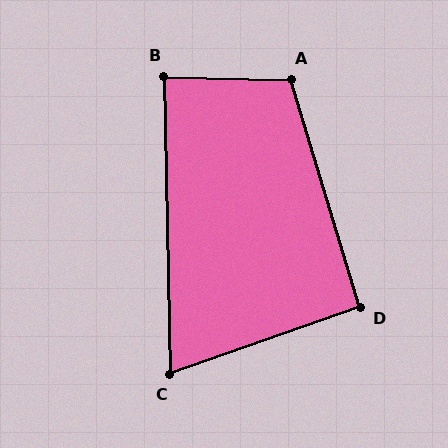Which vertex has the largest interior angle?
A, at approximately 108 degrees.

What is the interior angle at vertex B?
Approximately 87 degrees (approximately right).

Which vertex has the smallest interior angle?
C, at approximately 72 degrees.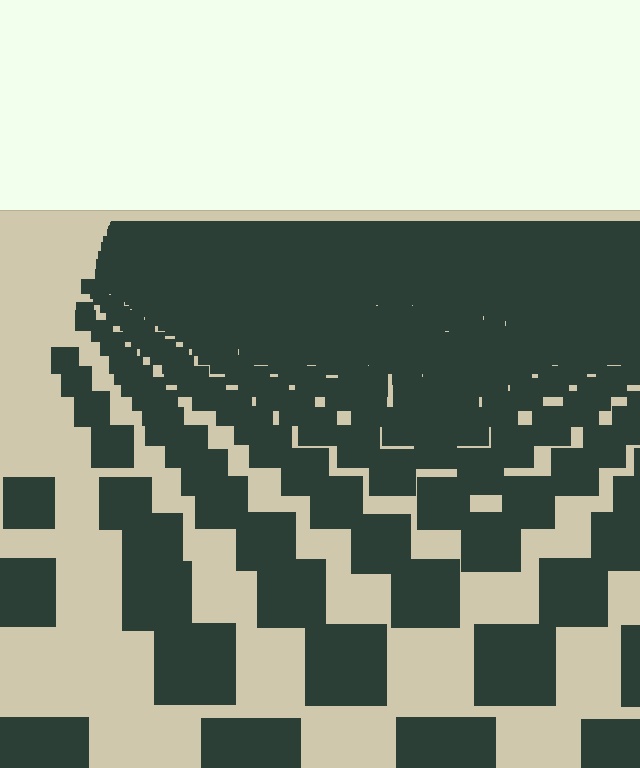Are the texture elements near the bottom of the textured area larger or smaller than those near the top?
Larger. Near the bottom, elements are closer to the viewer and appear at a bigger on-screen size.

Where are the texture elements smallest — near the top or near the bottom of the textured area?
Near the top.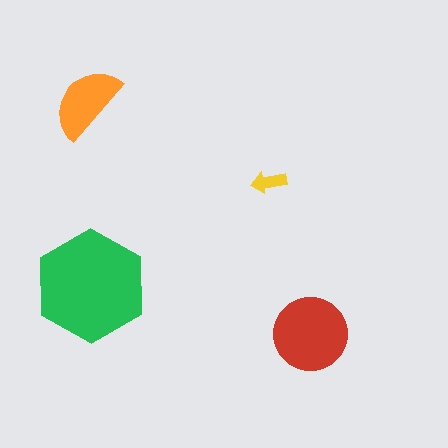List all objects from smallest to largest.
The yellow arrow, the orange semicircle, the red circle, the green hexagon.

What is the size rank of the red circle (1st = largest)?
2nd.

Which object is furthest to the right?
The red circle is rightmost.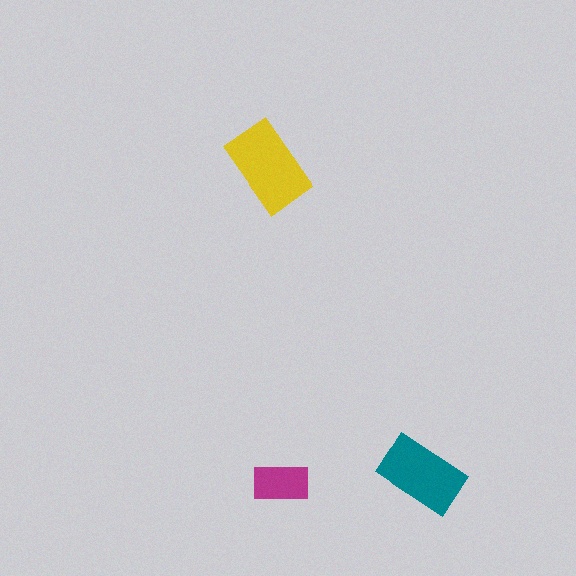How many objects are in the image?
There are 3 objects in the image.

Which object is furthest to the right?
The teal rectangle is rightmost.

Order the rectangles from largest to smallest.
the yellow one, the teal one, the magenta one.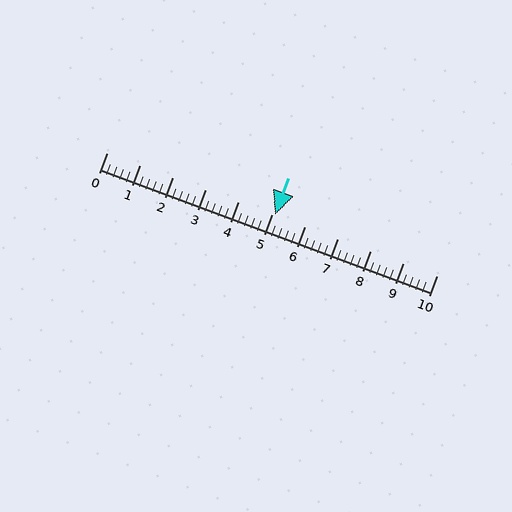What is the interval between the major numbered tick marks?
The major tick marks are spaced 1 units apart.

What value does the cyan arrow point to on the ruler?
The cyan arrow points to approximately 5.1.